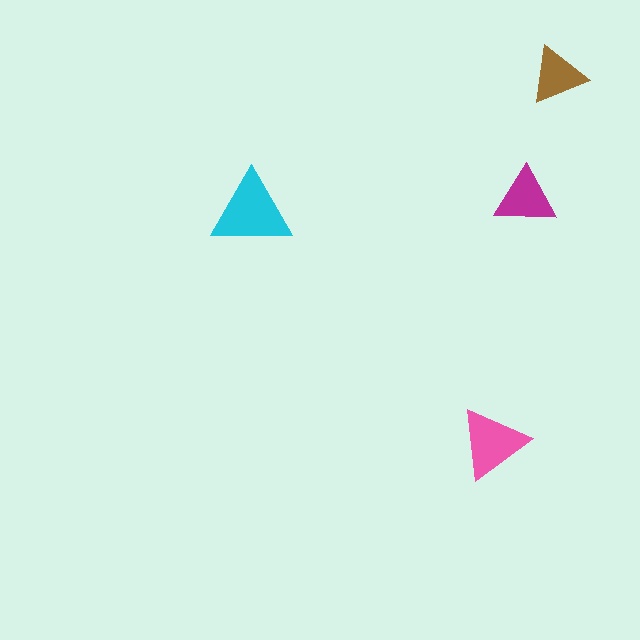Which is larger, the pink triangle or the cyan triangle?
The cyan one.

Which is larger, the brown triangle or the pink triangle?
The pink one.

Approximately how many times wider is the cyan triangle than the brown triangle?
About 1.5 times wider.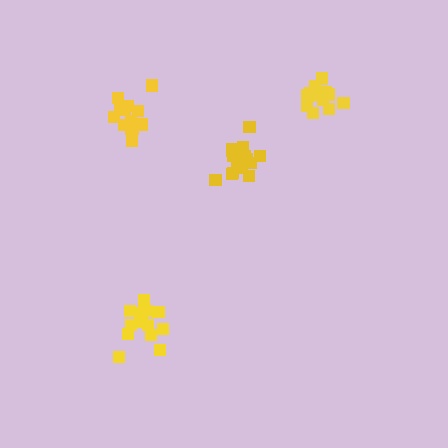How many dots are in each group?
Group 1: 15 dots, Group 2: 15 dots, Group 3: 16 dots, Group 4: 13 dots (59 total).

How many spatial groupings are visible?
There are 4 spatial groupings.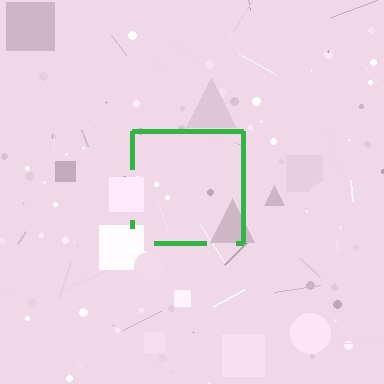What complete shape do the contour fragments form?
The contour fragments form a square.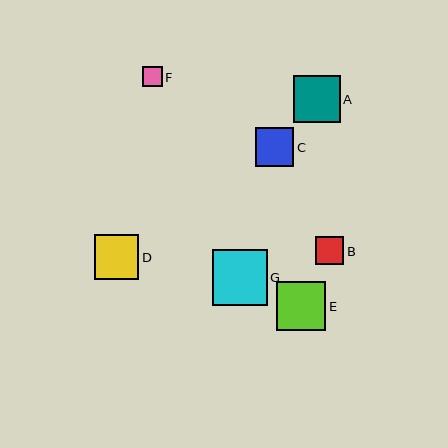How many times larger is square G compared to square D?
Square G is approximately 1.2 times the size of square D.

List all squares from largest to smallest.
From largest to smallest: G, E, A, D, C, B, F.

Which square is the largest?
Square G is the largest with a size of approximately 55 pixels.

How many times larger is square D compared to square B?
Square D is approximately 1.6 times the size of square B.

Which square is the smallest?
Square F is the smallest with a size of approximately 20 pixels.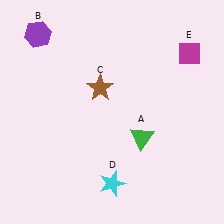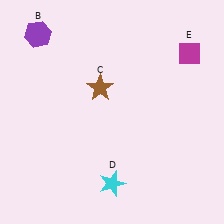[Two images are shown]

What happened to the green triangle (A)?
The green triangle (A) was removed in Image 2. It was in the bottom-right area of Image 1.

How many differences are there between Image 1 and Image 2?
There is 1 difference between the two images.